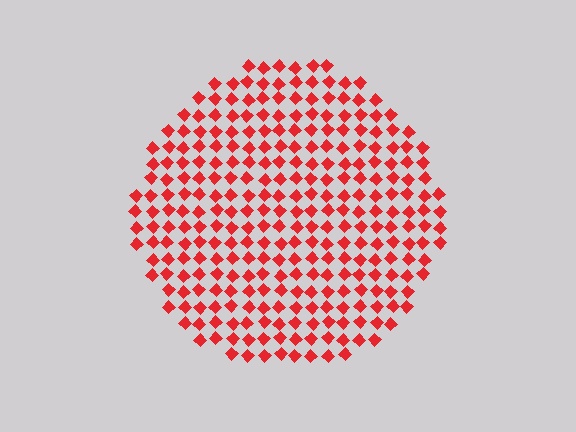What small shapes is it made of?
It is made of small diamonds.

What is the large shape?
The large shape is a circle.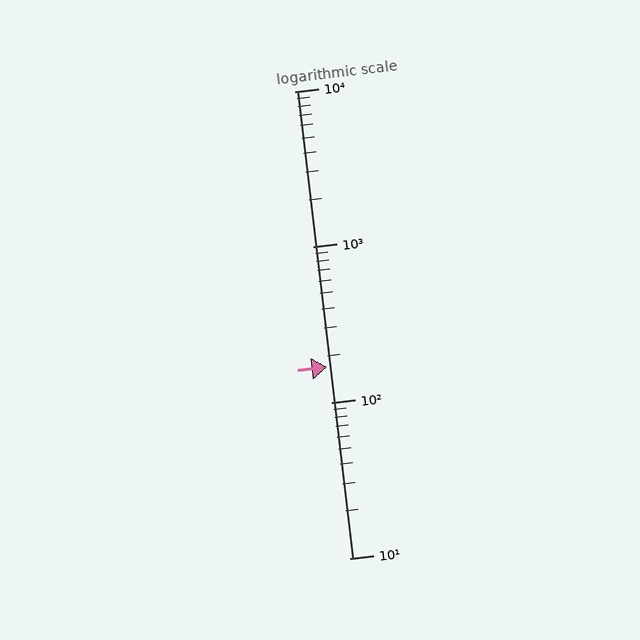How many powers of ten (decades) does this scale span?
The scale spans 3 decades, from 10 to 10000.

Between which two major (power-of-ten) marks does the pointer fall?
The pointer is between 100 and 1000.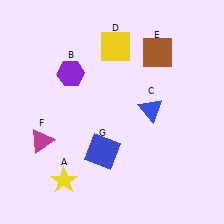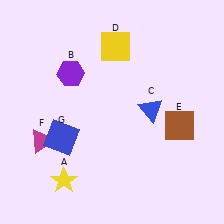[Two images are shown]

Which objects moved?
The objects that moved are: the brown square (E), the blue square (G).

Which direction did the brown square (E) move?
The brown square (E) moved down.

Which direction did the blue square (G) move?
The blue square (G) moved left.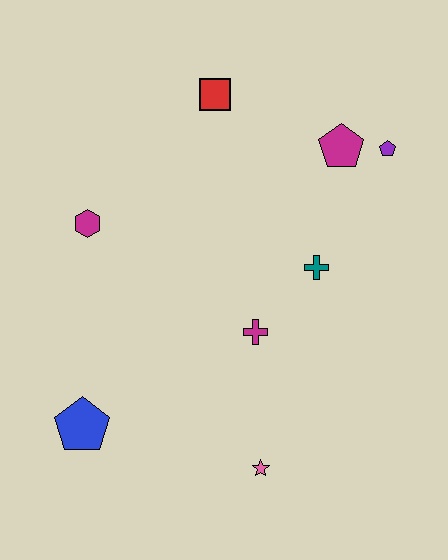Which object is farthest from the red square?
The pink star is farthest from the red square.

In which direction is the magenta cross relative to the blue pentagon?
The magenta cross is to the right of the blue pentagon.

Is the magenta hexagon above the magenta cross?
Yes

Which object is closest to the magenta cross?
The teal cross is closest to the magenta cross.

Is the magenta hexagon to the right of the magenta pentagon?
No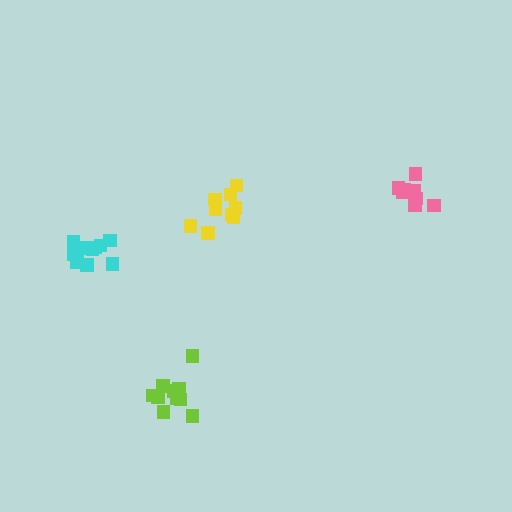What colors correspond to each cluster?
The clusters are colored: cyan, pink, yellow, lime.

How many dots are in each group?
Group 1: 10 dots, Group 2: 8 dots, Group 3: 9 dots, Group 4: 10 dots (37 total).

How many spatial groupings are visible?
There are 4 spatial groupings.